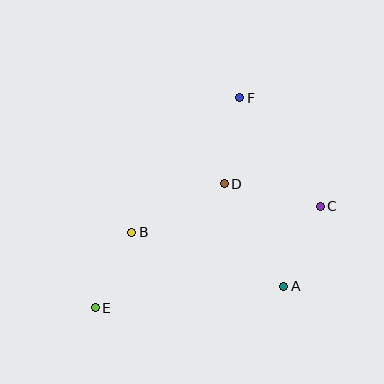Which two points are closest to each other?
Points B and E are closest to each other.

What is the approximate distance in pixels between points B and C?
The distance between B and C is approximately 190 pixels.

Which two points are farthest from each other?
Points E and F are farthest from each other.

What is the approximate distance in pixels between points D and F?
The distance between D and F is approximately 87 pixels.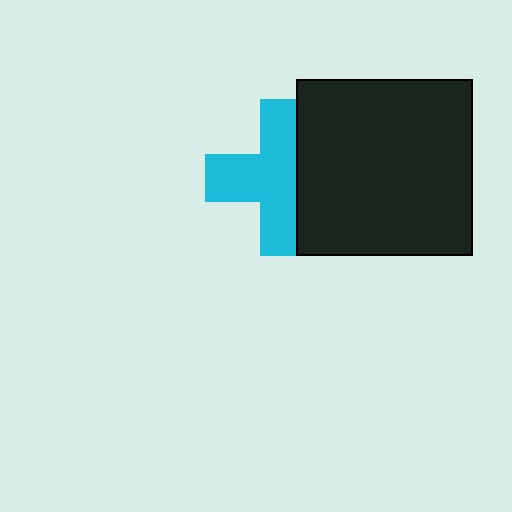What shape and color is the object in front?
The object in front is a black square.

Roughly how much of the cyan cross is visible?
About half of it is visible (roughly 64%).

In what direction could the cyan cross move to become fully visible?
The cyan cross could move left. That would shift it out from behind the black square entirely.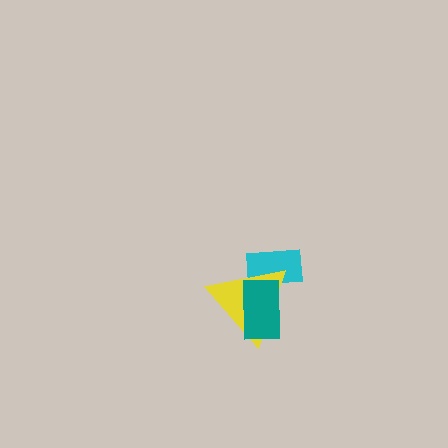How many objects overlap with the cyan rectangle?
2 objects overlap with the cyan rectangle.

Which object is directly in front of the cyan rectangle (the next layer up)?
The yellow triangle is directly in front of the cyan rectangle.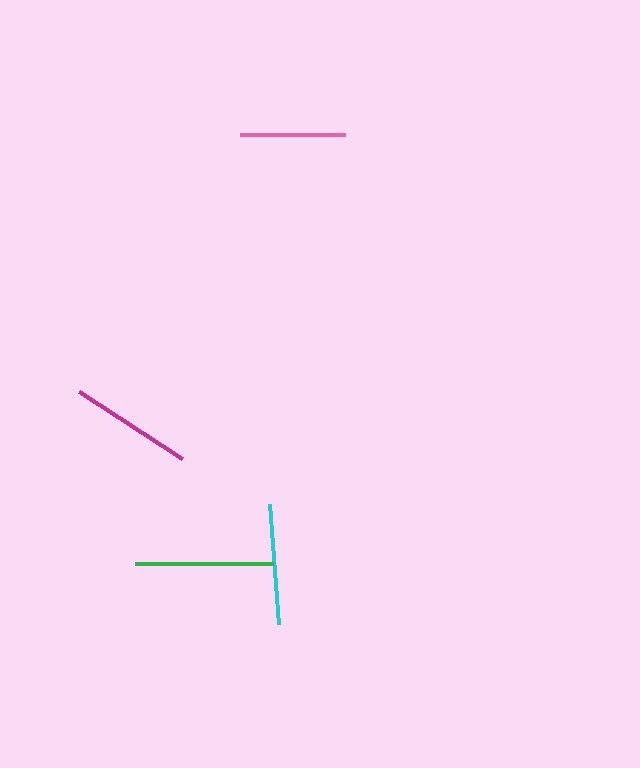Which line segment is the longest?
The green line is the longest at approximately 139 pixels.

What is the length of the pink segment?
The pink segment is approximately 105 pixels long.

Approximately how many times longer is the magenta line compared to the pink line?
The magenta line is approximately 1.2 times the length of the pink line.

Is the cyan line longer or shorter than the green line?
The green line is longer than the cyan line.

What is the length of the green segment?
The green segment is approximately 139 pixels long.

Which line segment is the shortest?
The pink line is the shortest at approximately 105 pixels.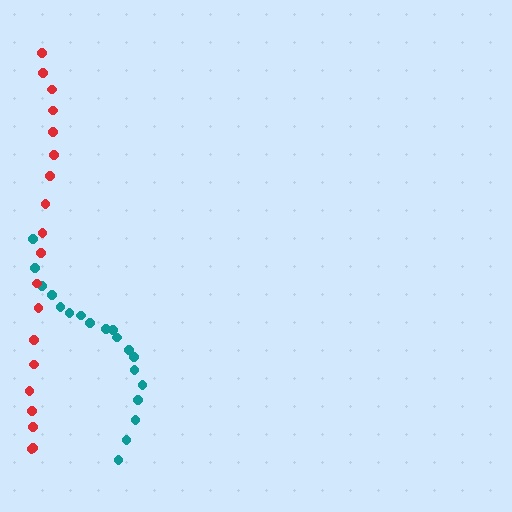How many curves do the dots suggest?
There are 2 distinct paths.